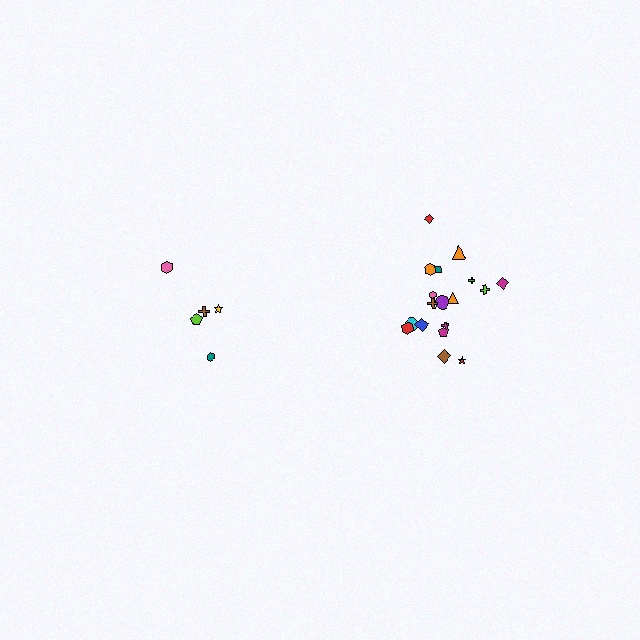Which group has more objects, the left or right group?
The right group.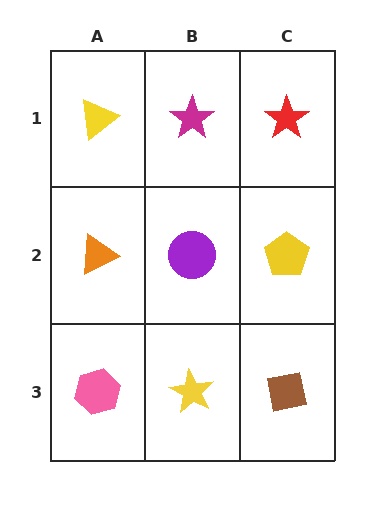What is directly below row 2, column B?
A yellow star.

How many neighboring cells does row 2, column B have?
4.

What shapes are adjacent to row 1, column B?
A purple circle (row 2, column B), a yellow triangle (row 1, column A), a red star (row 1, column C).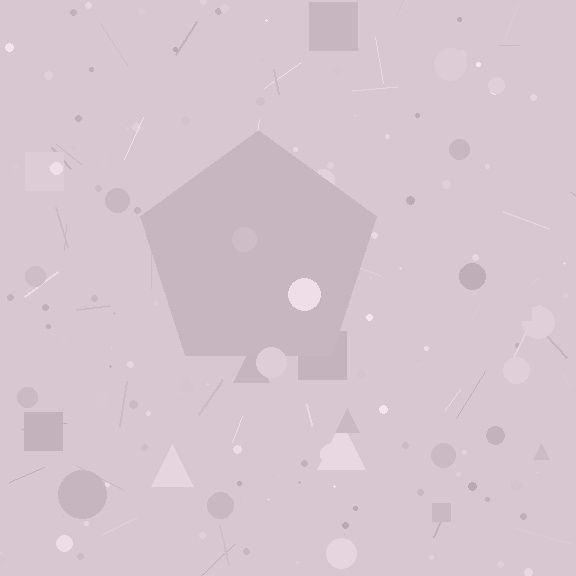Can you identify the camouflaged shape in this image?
The camouflaged shape is a pentagon.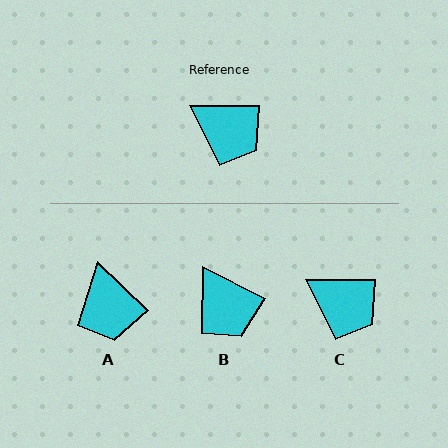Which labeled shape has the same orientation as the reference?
C.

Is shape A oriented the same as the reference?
No, it is off by about 44 degrees.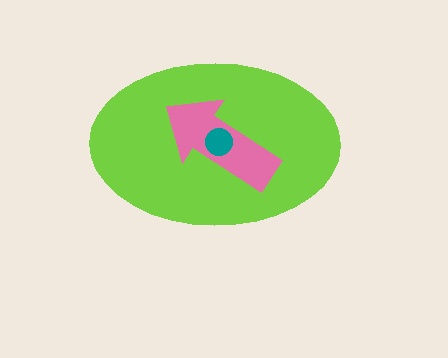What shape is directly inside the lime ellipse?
The pink arrow.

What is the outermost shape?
The lime ellipse.